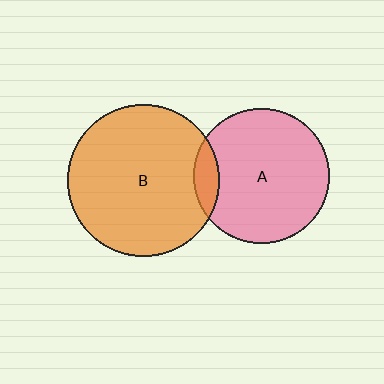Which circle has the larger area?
Circle B (orange).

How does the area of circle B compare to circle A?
Approximately 1.3 times.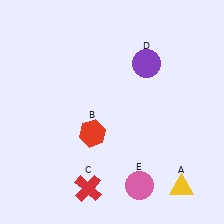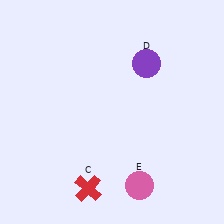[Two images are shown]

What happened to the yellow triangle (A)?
The yellow triangle (A) was removed in Image 2. It was in the bottom-right area of Image 1.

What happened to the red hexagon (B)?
The red hexagon (B) was removed in Image 2. It was in the bottom-left area of Image 1.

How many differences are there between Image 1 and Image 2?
There are 2 differences between the two images.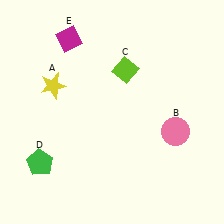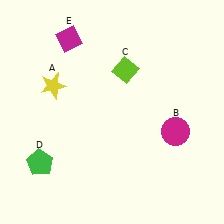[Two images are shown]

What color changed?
The circle (B) changed from pink in Image 1 to magenta in Image 2.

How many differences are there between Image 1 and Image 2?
There is 1 difference between the two images.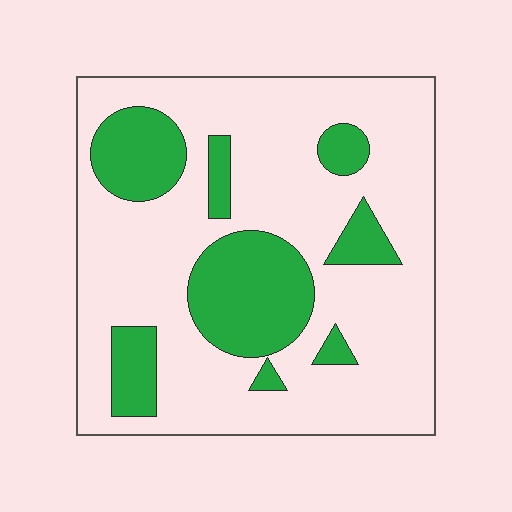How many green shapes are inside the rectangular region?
8.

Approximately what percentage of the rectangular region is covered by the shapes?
Approximately 25%.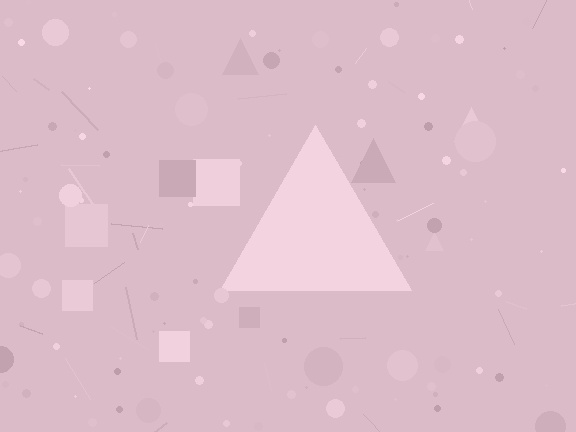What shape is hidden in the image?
A triangle is hidden in the image.